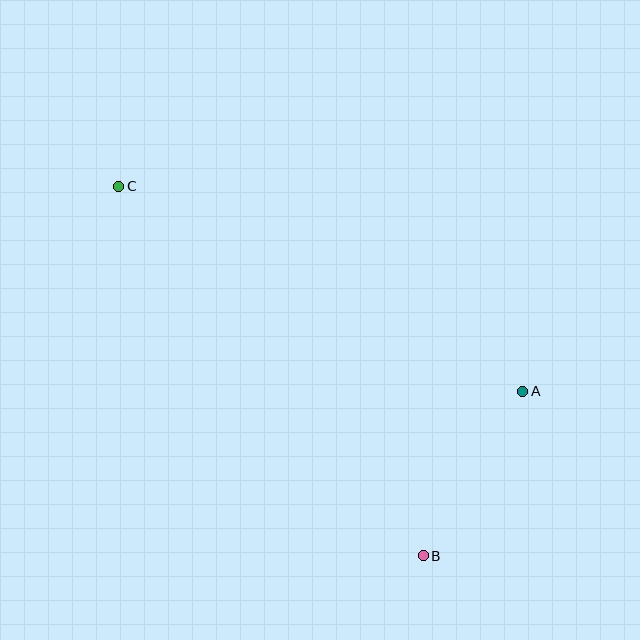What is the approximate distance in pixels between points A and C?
The distance between A and C is approximately 453 pixels.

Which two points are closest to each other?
Points A and B are closest to each other.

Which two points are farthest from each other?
Points B and C are farthest from each other.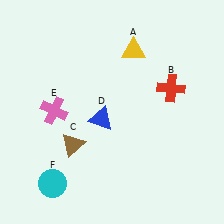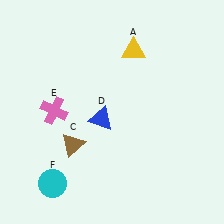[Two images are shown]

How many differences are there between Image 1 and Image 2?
There is 1 difference between the two images.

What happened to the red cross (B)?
The red cross (B) was removed in Image 2. It was in the top-right area of Image 1.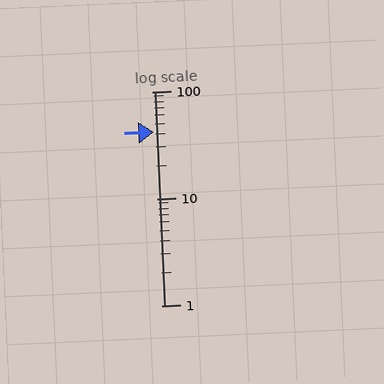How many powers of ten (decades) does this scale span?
The scale spans 2 decades, from 1 to 100.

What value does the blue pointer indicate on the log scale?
The pointer indicates approximately 42.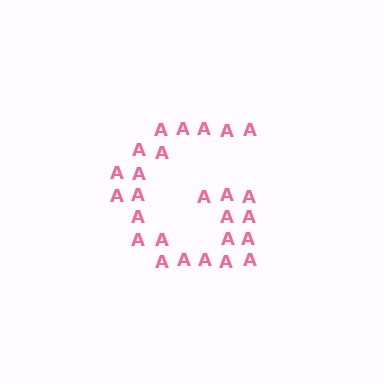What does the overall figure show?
The overall figure shows the letter G.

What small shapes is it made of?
It is made of small letter A's.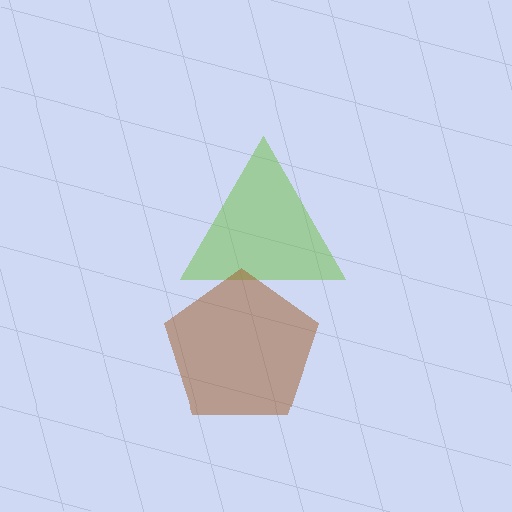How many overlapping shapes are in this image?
There are 2 overlapping shapes in the image.